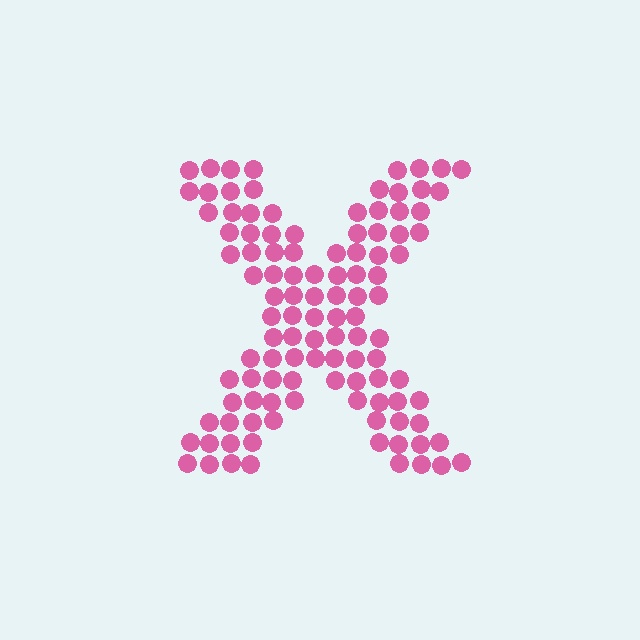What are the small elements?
The small elements are circles.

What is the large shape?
The large shape is the letter X.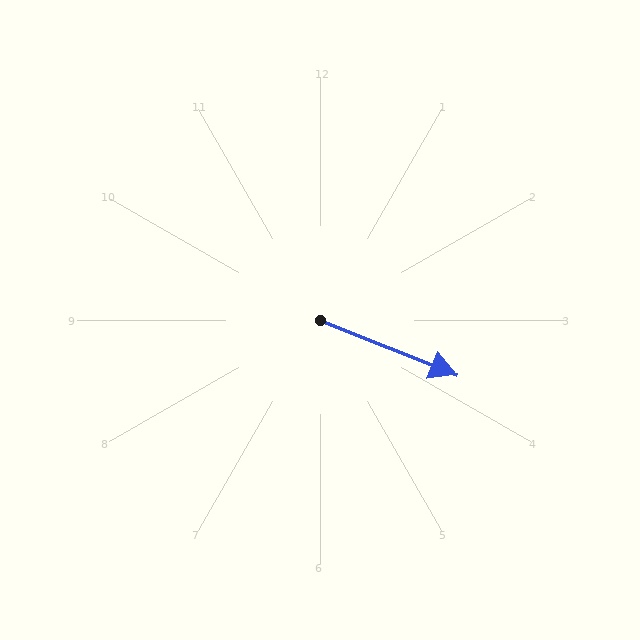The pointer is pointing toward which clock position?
Roughly 4 o'clock.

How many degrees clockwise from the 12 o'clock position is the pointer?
Approximately 112 degrees.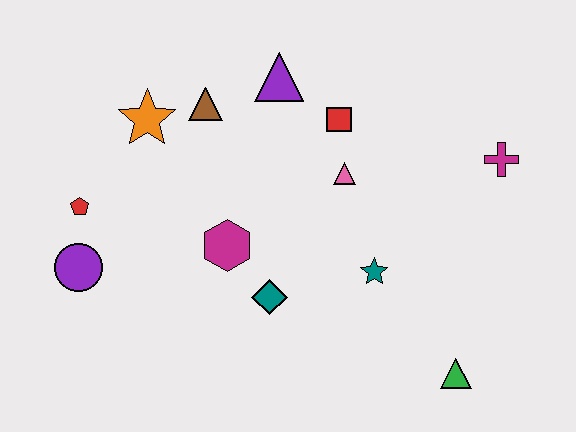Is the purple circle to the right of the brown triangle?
No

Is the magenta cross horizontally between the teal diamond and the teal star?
No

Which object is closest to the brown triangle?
The orange star is closest to the brown triangle.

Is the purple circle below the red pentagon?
Yes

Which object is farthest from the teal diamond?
The magenta cross is farthest from the teal diamond.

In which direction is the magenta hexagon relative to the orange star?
The magenta hexagon is below the orange star.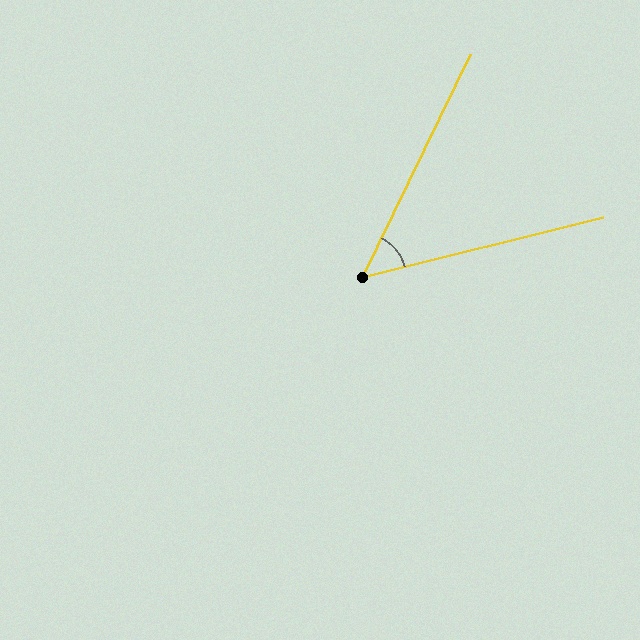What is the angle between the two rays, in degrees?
Approximately 50 degrees.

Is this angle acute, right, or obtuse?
It is acute.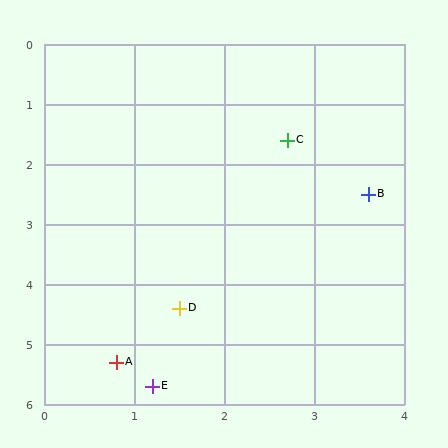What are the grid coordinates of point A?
Point A is at approximately (0.8, 5.3).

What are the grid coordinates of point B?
Point B is at approximately (3.6, 2.5).